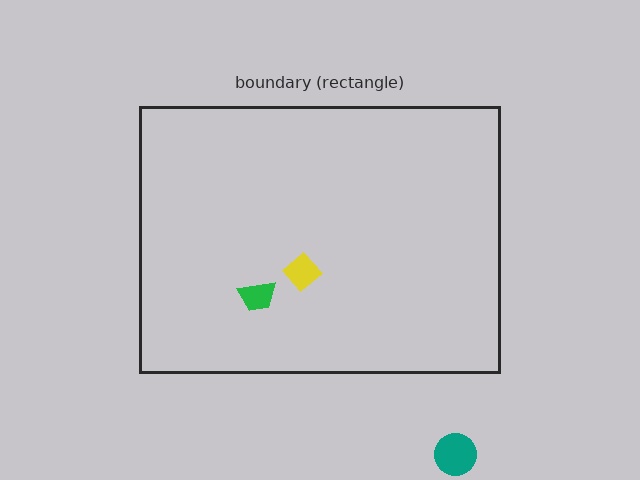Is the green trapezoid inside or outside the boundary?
Inside.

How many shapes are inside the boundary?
2 inside, 1 outside.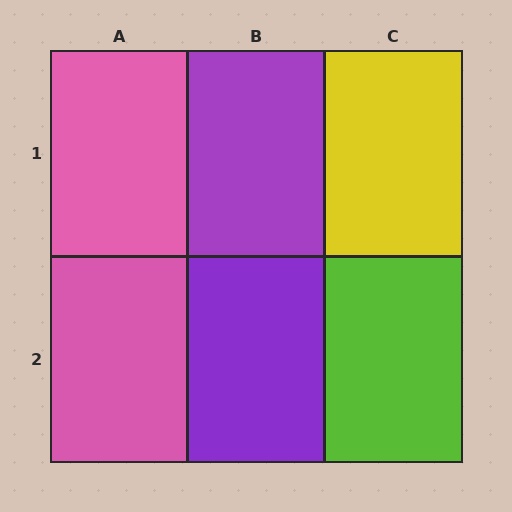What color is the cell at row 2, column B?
Purple.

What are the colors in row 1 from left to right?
Pink, purple, yellow.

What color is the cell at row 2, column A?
Pink.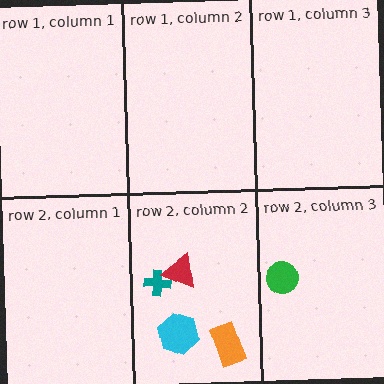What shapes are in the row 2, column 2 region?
The orange rectangle, the cyan hexagon, the teal cross, the red triangle.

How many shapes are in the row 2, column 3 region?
1.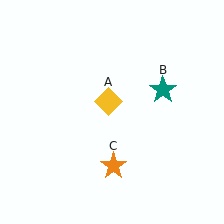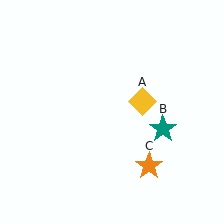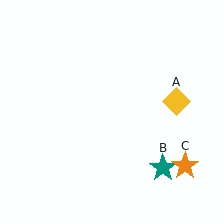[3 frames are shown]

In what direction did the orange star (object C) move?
The orange star (object C) moved right.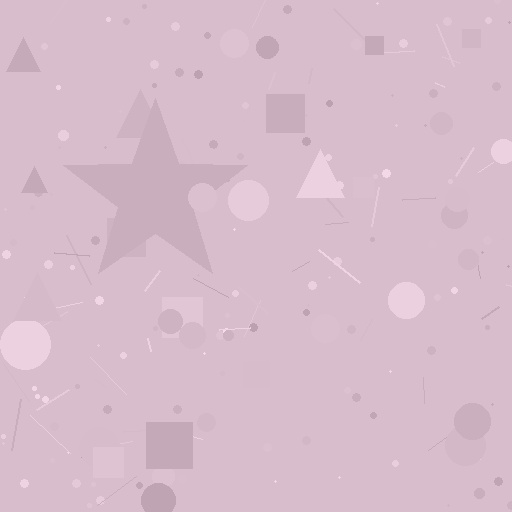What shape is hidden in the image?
A star is hidden in the image.